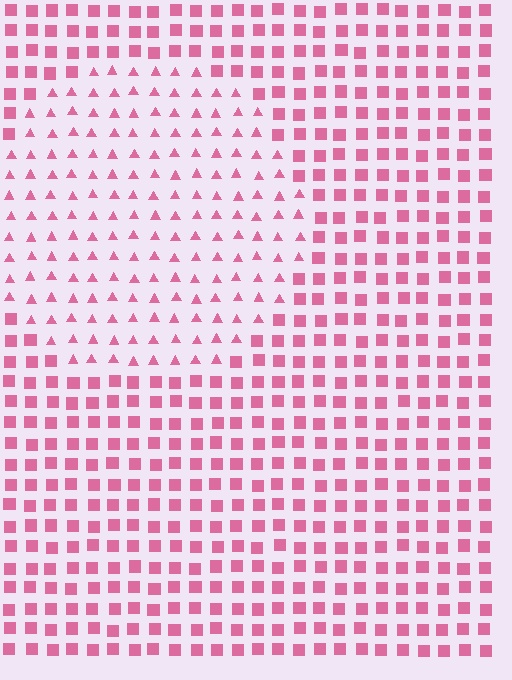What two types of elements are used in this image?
The image uses triangles inside the circle region and squares outside it.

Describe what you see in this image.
The image is filled with small pink elements arranged in a uniform grid. A circle-shaped region contains triangles, while the surrounding area contains squares. The boundary is defined purely by the change in element shape.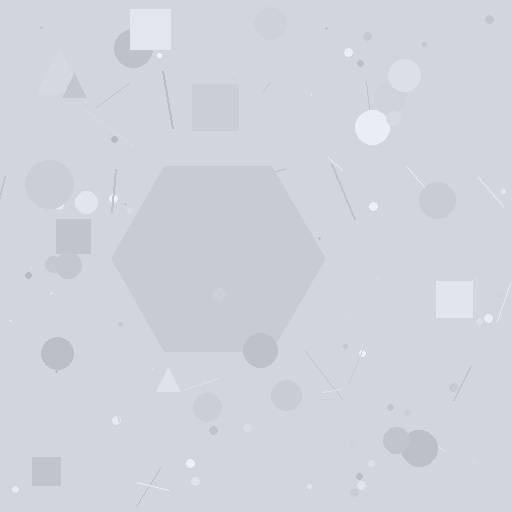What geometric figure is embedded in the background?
A hexagon is embedded in the background.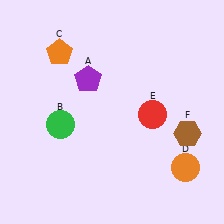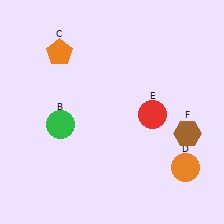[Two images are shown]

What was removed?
The purple pentagon (A) was removed in Image 2.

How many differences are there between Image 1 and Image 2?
There is 1 difference between the two images.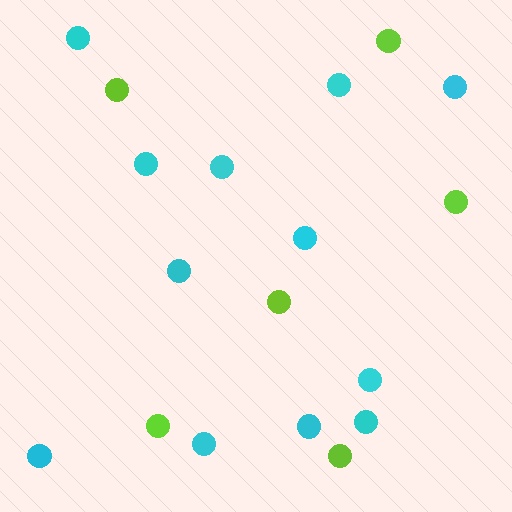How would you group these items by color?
There are 2 groups: one group of lime circles (6) and one group of cyan circles (12).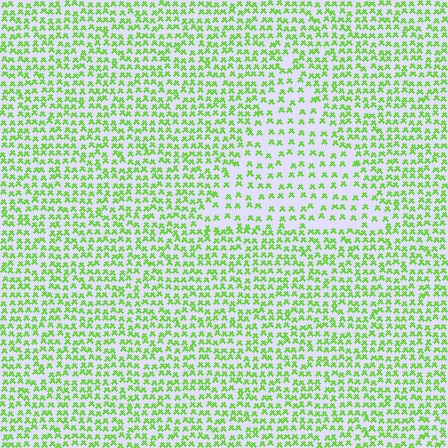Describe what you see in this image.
The image contains small lime elements arranged at two different densities. A triangle-shaped region is visible where the elements are less densely packed than the surrounding area.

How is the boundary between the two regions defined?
The boundary is defined by a change in element density (approximately 1.8x ratio). All elements are the same color, size, and shape.